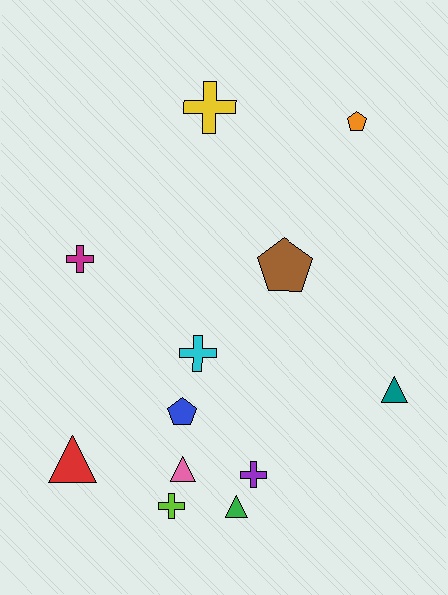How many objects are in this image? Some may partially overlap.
There are 12 objects.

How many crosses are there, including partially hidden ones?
There are 5 crosses.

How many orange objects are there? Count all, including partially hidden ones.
There is 1 orange object.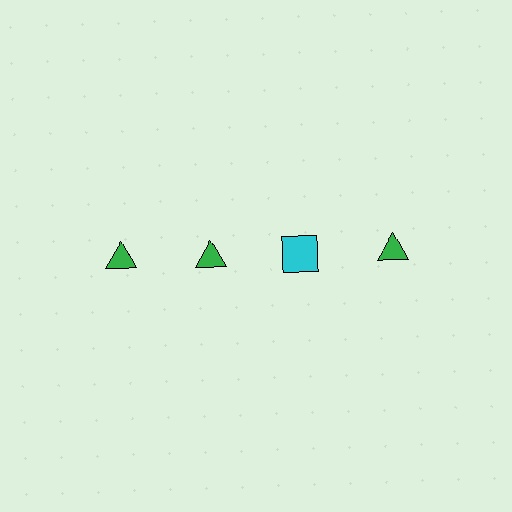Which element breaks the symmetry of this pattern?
The cyan square in the top row, center column breaks the symmetry. All other shapes are green triangles.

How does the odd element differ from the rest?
It differs in both color (cyan instead of green) and shape (square instead of triangle).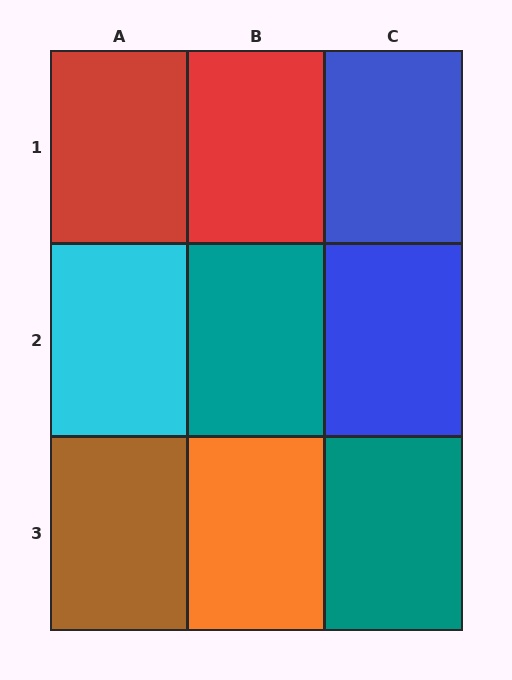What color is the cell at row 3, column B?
Orange.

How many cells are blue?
2 cells are blue.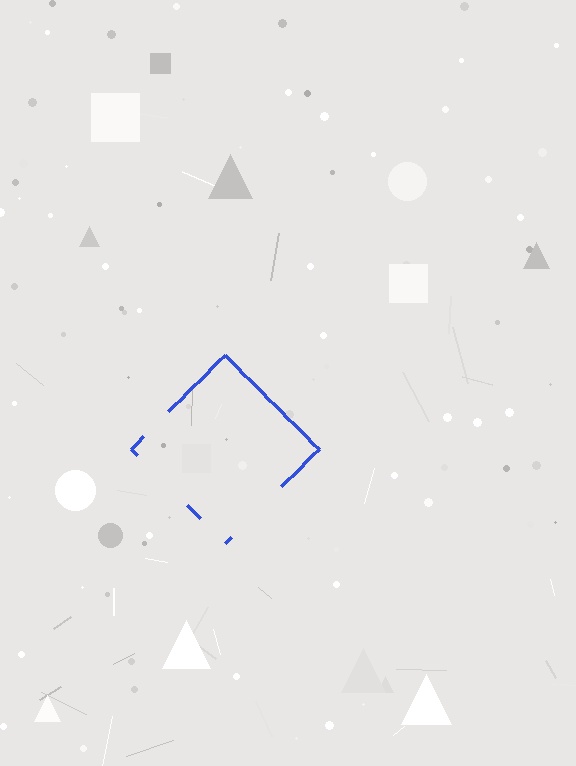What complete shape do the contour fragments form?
The contour fragments form a diamond.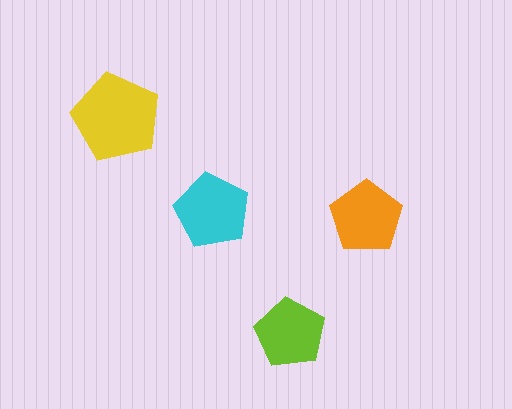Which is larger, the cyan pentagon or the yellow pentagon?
The yellow one.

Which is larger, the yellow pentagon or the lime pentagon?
The yellow one.